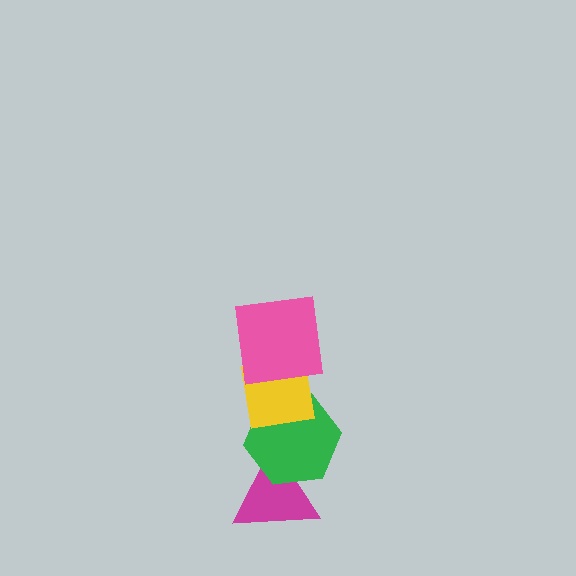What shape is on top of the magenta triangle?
The green hexagon is on top of the magenta triangle.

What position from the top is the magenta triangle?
The magenta triangle is 4th from the top.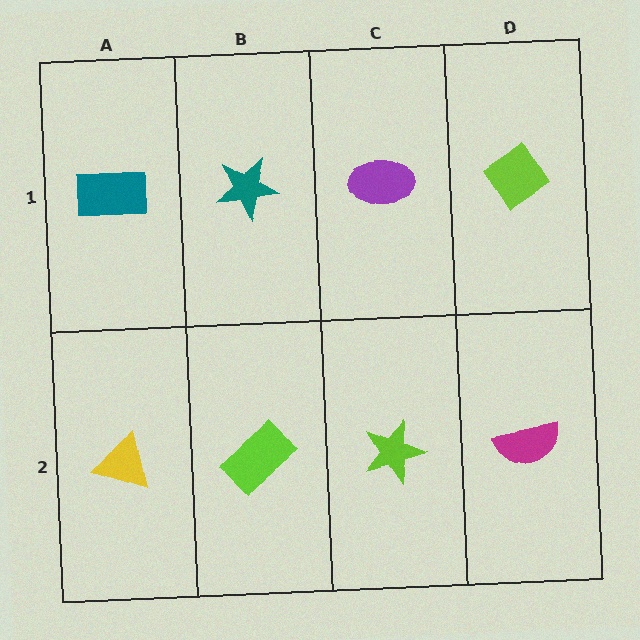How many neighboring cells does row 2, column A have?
2.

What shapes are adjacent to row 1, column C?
A lime star (row 2, column C), a teal star (row 1, column B), a lime diamond (row 1, column D).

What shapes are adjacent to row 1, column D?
A magenta semicircle (row 2, column D), a purple ellipse (row 1, column C).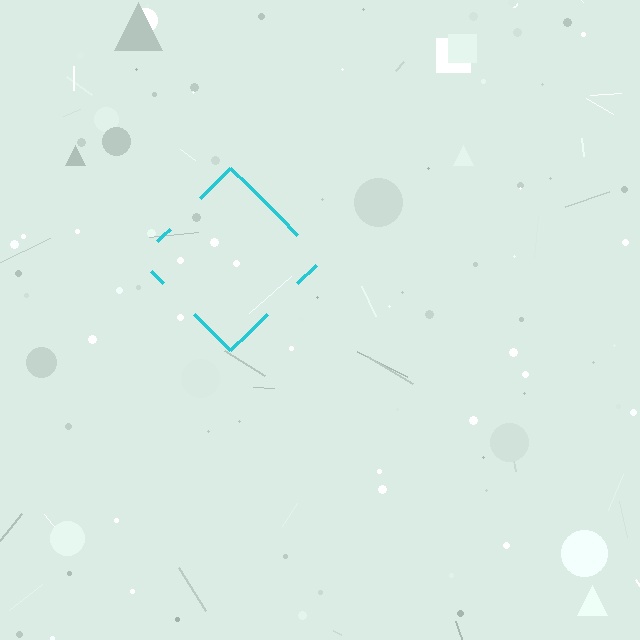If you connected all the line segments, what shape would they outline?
They would outline a diamond.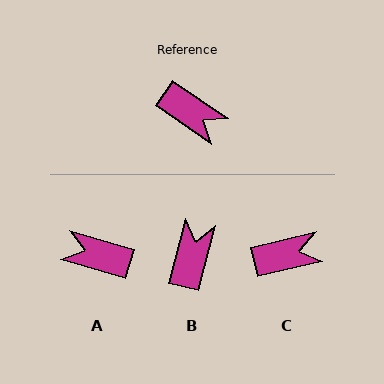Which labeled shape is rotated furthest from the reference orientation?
A, about 163 degrees away.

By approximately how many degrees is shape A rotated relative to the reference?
Approximately 163 degrees clockwise.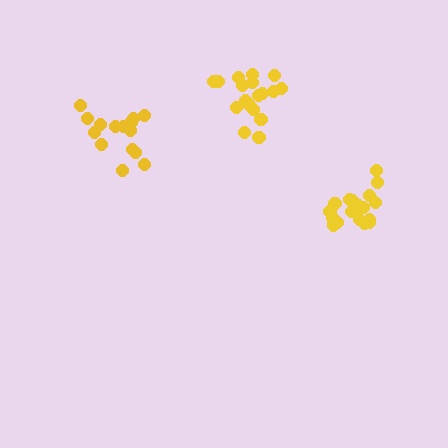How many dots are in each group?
Group 1: 18 dots, Group 2: 15 dots, Group 3: 20 dots (53 total).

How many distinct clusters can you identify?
There are 3 distinct clusters.